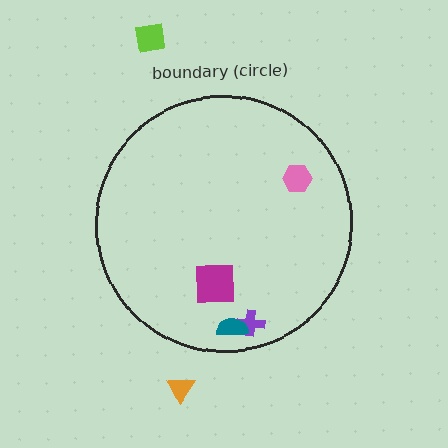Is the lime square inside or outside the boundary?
Outside.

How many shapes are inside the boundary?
4 inside, 2 outside.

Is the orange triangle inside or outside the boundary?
Outside.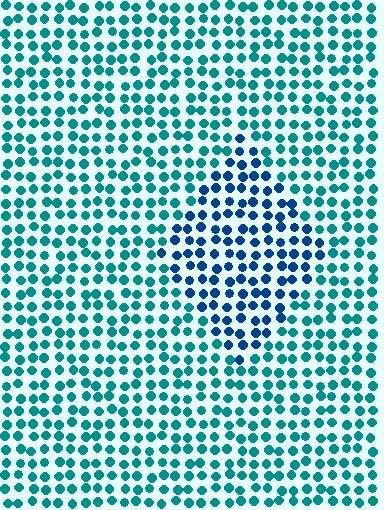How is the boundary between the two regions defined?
The boundary is defined purely by a slight shift in hue (about 36 degrees). Spacing, size, and orientation are identical on both sides.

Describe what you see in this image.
The image is filled with small teal elements in a uniform arrangement. A diamond-shaped region is visible where the elements are tinted to a slightly different hue, forming a subtle color boundary.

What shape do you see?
I see a diamond.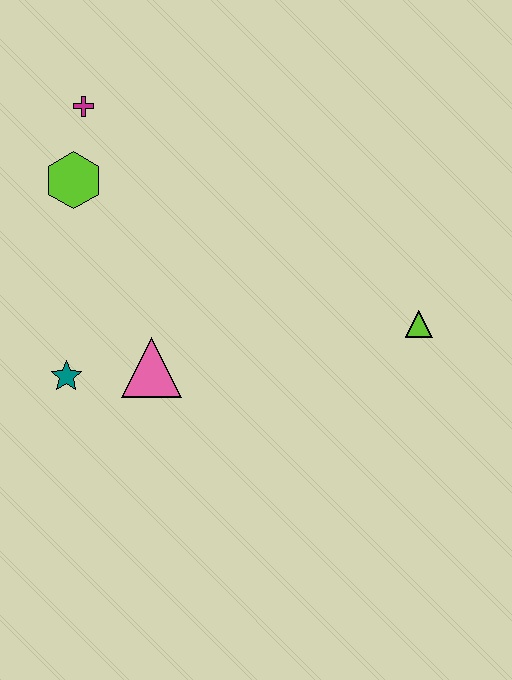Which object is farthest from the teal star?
The lime triangle is farthest from the teal star.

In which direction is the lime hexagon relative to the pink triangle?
The lime hexagon is above the pink triangle.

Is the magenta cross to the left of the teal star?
No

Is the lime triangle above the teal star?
Yes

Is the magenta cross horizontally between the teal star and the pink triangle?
Yes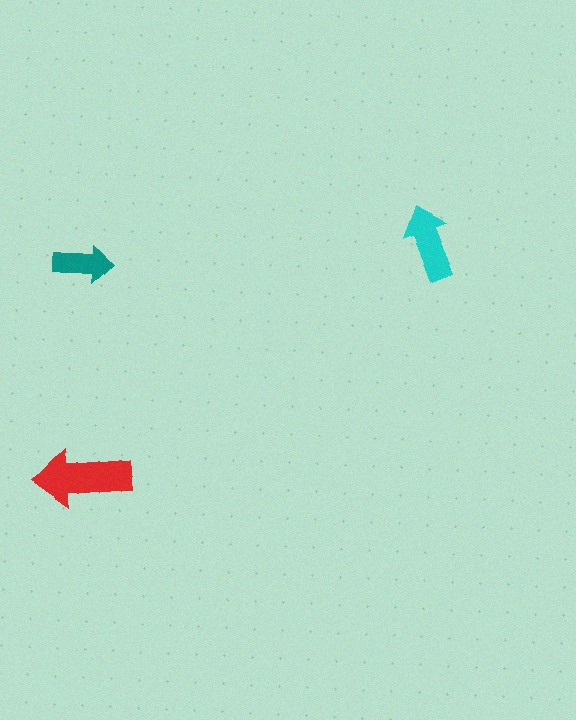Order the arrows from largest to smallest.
the red one, the cyan one, the teal one.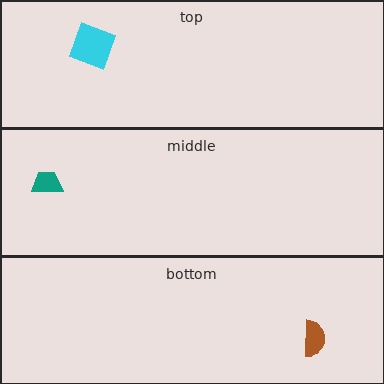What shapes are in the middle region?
The teal trapezoid.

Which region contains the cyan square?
The top region.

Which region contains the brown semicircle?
The bottom region.